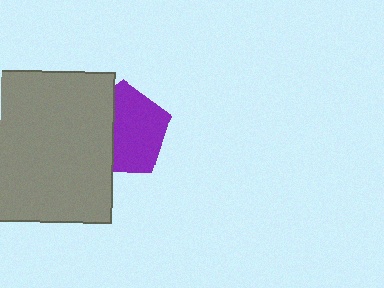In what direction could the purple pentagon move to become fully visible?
The purple pentagon could move right. That would shift it out from behind the gray square entirely.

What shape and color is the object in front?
The object in front is a gray square.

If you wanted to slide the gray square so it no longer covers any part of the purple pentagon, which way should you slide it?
Slide it left — that is the most direct way to separate the two shapes.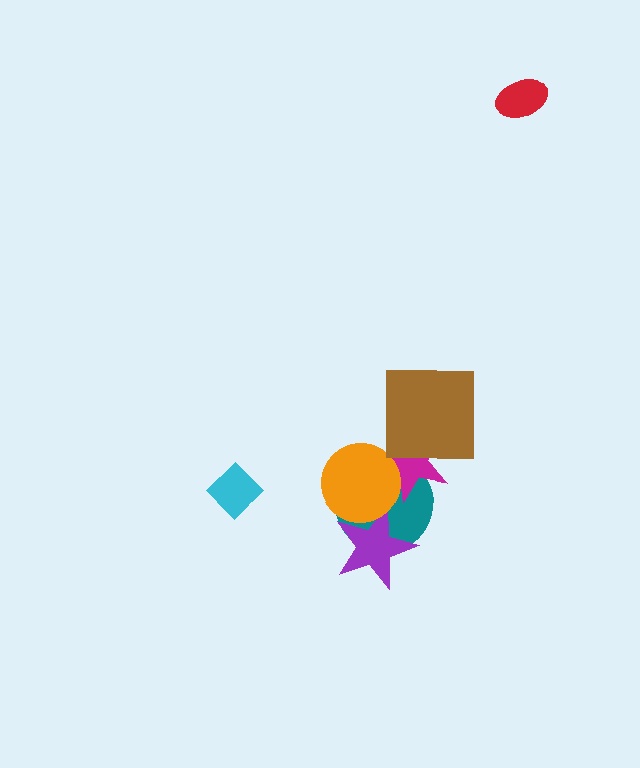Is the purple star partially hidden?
Yes, it is partially covered by another shape.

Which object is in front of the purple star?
The orange circle is in front of the purple star.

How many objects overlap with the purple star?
2 objects overlap with the purple star.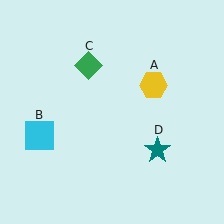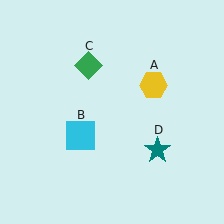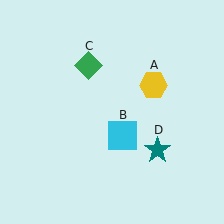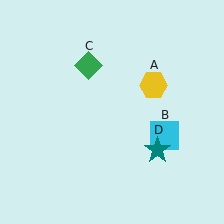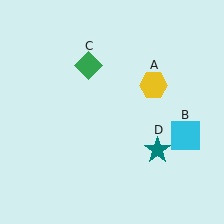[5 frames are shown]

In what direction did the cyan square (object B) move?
The cyan square (object B) moved right.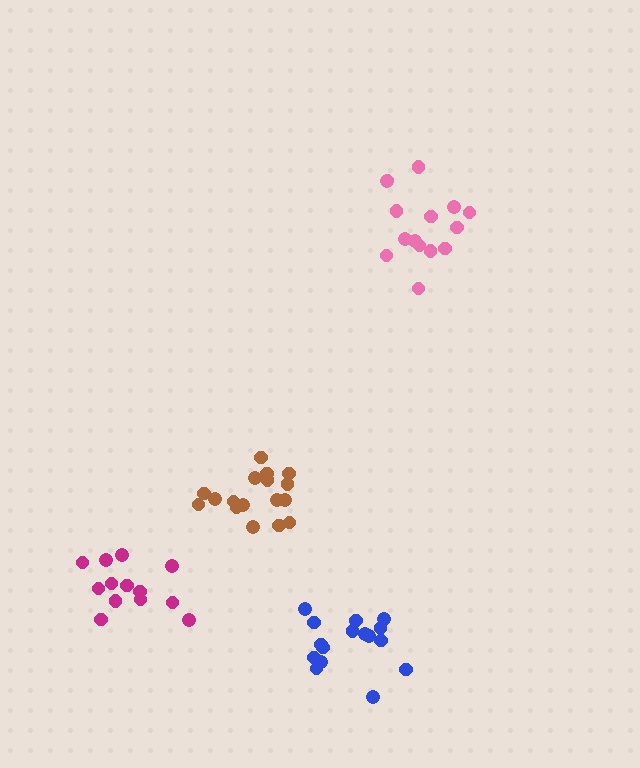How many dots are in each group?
Group 1: 16 dots, Group 2: 17 dots, Group 3: 13 dots, Group 4: 15 dots (61 total).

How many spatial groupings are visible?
There are 4 spatial groupings.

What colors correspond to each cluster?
The clusters are colored: blue, brown, magenta, pink.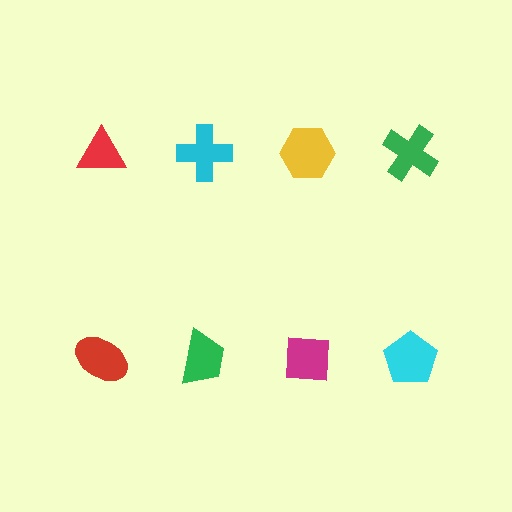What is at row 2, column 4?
A cyan pentagon.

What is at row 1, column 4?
A green cross.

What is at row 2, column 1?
A red ellipse.